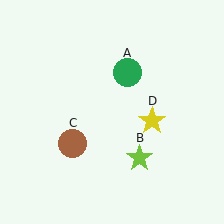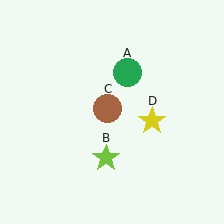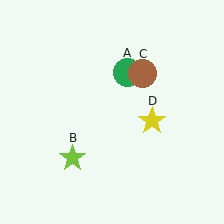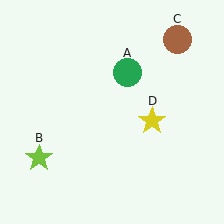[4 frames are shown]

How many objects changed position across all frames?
2 objects changed position: lime star (object B), brown circle (object C).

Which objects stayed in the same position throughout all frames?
Green circle (object A) and yellow star (object D) remained stationary.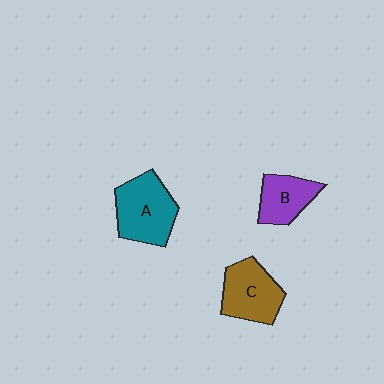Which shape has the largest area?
Shape A (teal).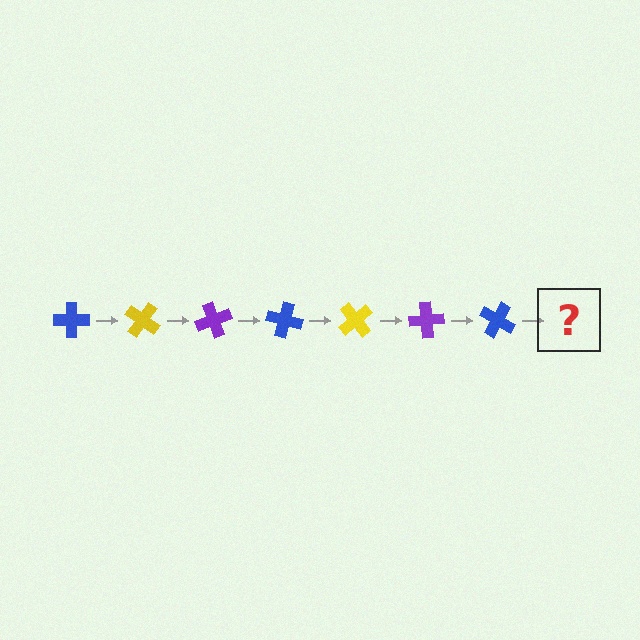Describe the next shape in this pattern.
It should be a yellow cross, rotated 245 degrees from the start.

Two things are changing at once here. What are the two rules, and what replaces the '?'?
The two rules are that it rotates 35 degrees each step and the color cycles through blue, yellow, and purple. The '?' should be a yellow cross, rotated 245 degrees from the start.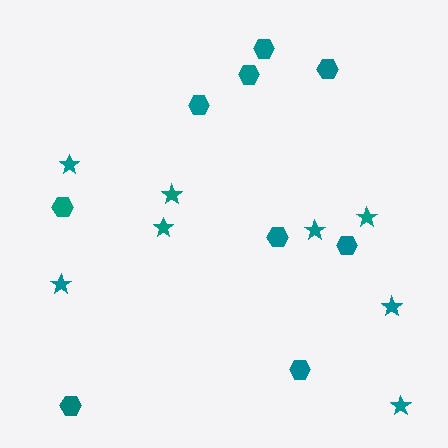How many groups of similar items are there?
There are 2 groups: one group of stars (8) and one group of hexagons (9).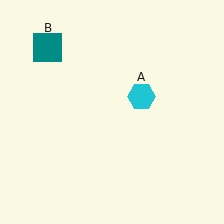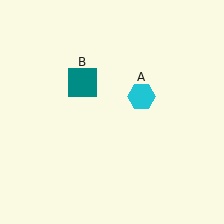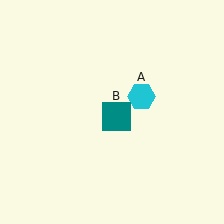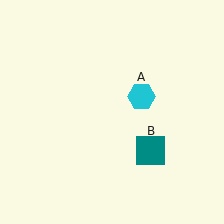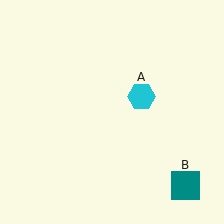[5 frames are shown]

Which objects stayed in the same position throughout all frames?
Cyan hexagon (object A) remained stationary.